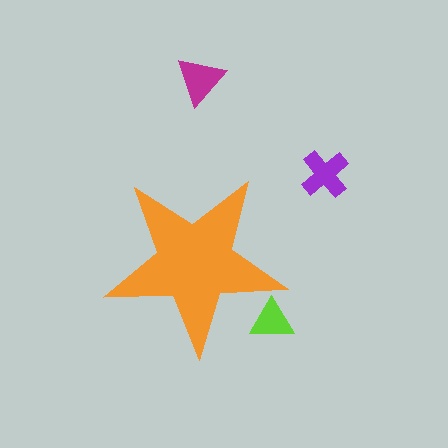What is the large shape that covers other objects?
An orange star.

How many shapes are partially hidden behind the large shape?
1 shape is partially hidden.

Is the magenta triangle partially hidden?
No, the magenta triangle is fully visible.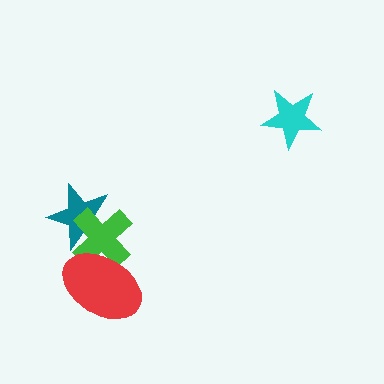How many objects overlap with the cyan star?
0 objects overlap with the cyan star.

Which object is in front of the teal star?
The green cross is in front of the teal star.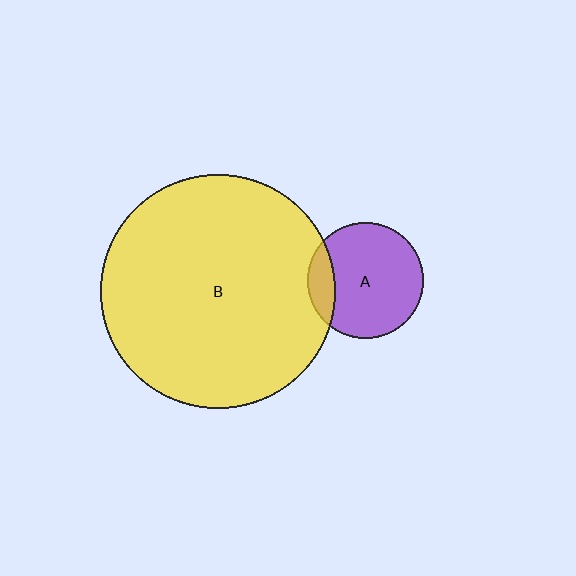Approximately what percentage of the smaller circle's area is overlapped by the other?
Approximately 15%.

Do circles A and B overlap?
Yes.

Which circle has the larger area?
Circle B (yellow).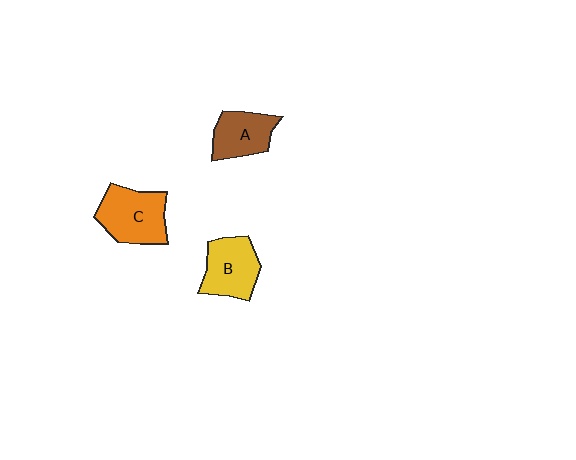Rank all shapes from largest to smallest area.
From largest to smallest: C (orange), B (yellow), A (brown).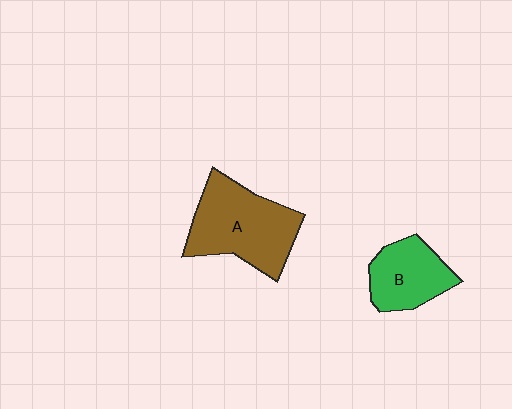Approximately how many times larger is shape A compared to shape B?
Approximately 1.6 times.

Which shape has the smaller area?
Shape B (green).